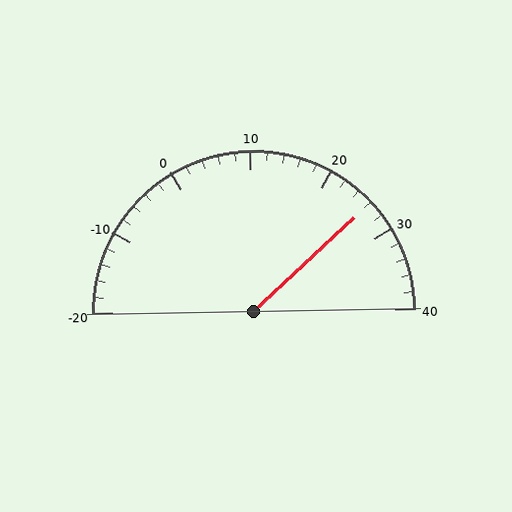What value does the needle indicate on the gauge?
The needle indicates approximately 26.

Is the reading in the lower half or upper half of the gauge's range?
The reading is in the upper half of the range (-20 to 40).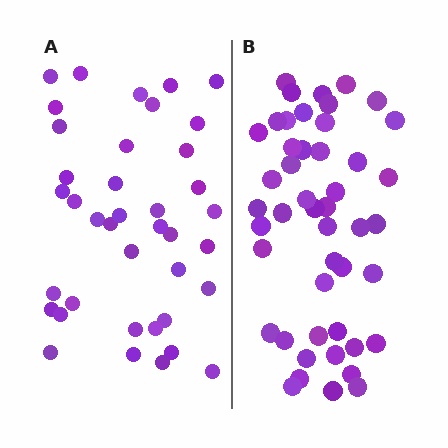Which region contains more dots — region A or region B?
Region B (the right region) has more dots.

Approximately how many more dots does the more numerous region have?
Region B has roughly 8 or so more dots than region A.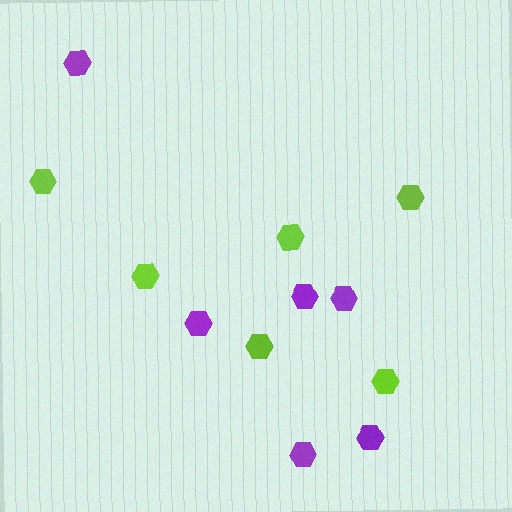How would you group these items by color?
There are 2 groups: one group of lime hexagons (6) and one group of purple hexagons (6).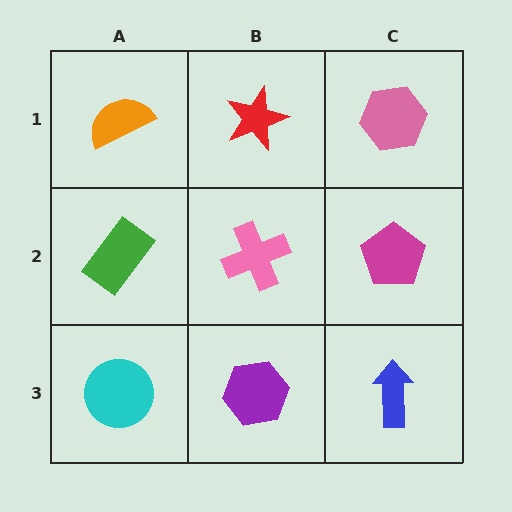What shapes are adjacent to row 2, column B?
A red star (row 1, column B), a purple hexagon (row 3, column B), a green rectangle (row 2, column A), a magenta pentagon (row 2, column C).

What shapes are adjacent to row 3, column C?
A magenta pentagon (row 2, column C), a purple hexagon (row 3, column B).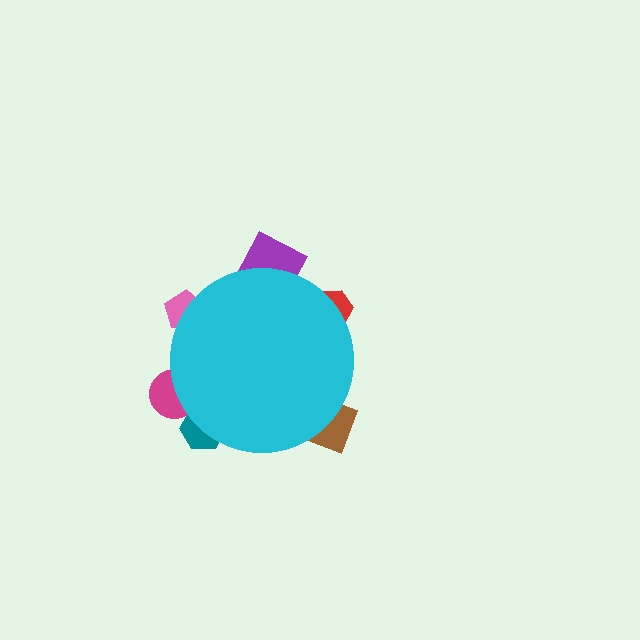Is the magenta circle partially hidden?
Yes, the magenta circle is partially hidden behind the cyan circle.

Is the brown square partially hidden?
Yes, the brown square is partially hidden behind the cyan circle.